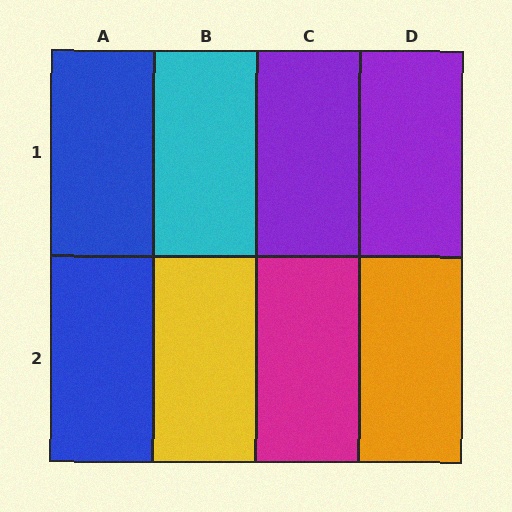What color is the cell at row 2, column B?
Yellow.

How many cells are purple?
2 cells are purple.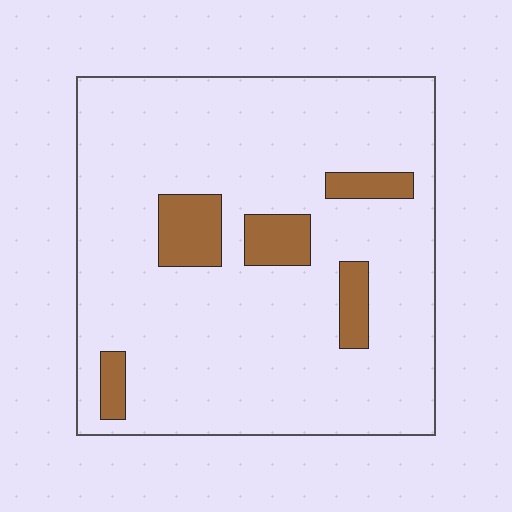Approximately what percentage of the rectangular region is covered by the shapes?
Approximately 10%.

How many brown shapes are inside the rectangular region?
5.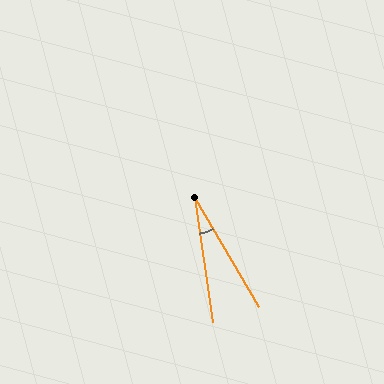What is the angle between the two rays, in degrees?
Approximately 22 degrees.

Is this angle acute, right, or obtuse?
It is acute.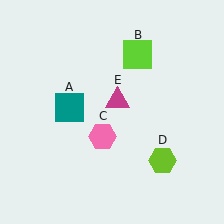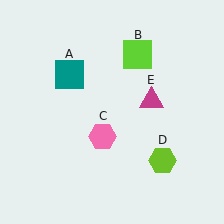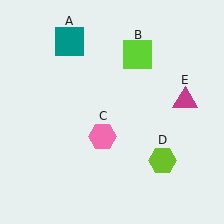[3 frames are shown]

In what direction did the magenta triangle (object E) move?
The magenta triangle (object E) moved right.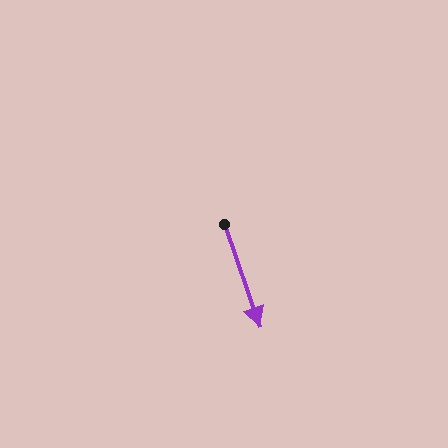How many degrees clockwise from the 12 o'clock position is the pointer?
Approximately 161 degrees.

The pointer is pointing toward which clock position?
Roughly 5 o'clock.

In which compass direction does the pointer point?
South.